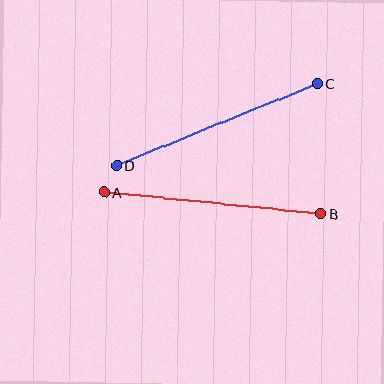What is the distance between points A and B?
The distance is approximately 217 pixels.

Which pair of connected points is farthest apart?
Points A and B are farthest apart.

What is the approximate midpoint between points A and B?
The midpoint is at approximately (212, 203) pixels.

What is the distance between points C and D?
The distance is approximately 216 pixels.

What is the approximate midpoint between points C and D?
The midpoint is at approximately (217, 125) pixels.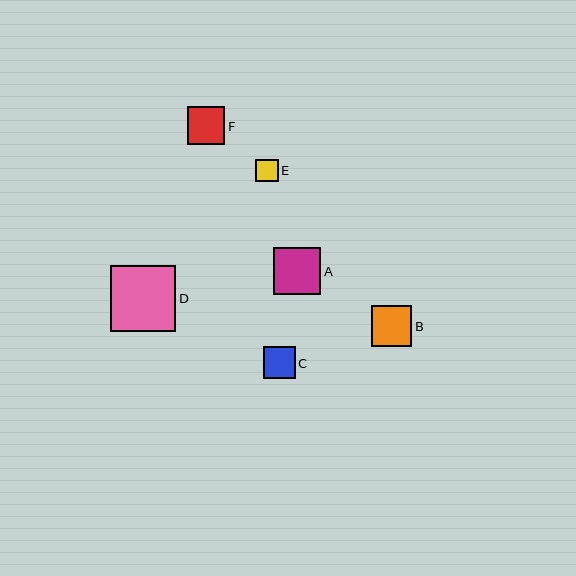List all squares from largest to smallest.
From largest to smallest: D, A, B, F, C, E.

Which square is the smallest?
Square E is the smallest with a size of approximately 22 pixels.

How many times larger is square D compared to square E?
Square D is approximately 2.9 times the size of square E.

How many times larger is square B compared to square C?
Square B is approximately 1.3 times the size of square C.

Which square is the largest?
Square D is the largest with a size of approximately 65 pixels.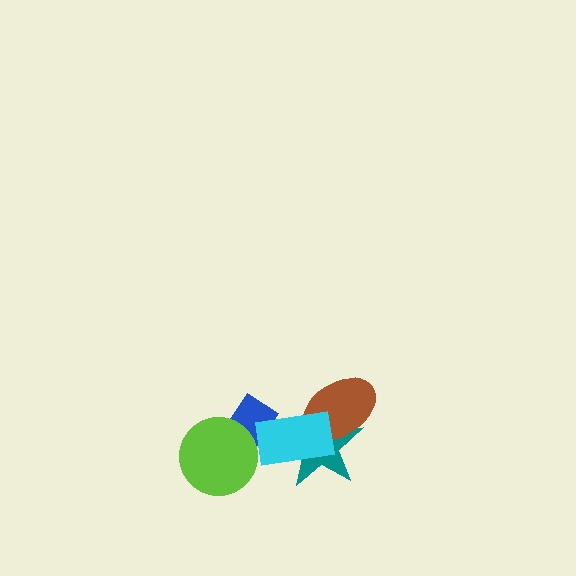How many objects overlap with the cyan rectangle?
3 objects overlap with the cyan rectangle.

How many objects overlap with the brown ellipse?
2 objects overlap with the brown ellipse.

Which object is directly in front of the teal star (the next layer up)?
The brown ellipse is directly in front of the teal star.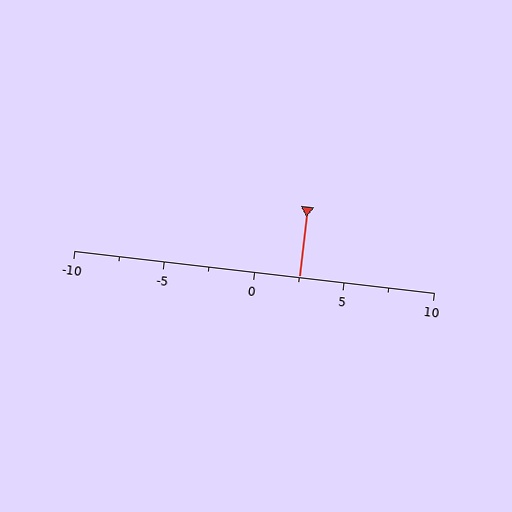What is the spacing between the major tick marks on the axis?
The major ticks are spaced 5 apart.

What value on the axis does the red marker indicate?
The marker indicates approximately 2.5.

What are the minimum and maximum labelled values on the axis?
The axis runs from -10 to 10.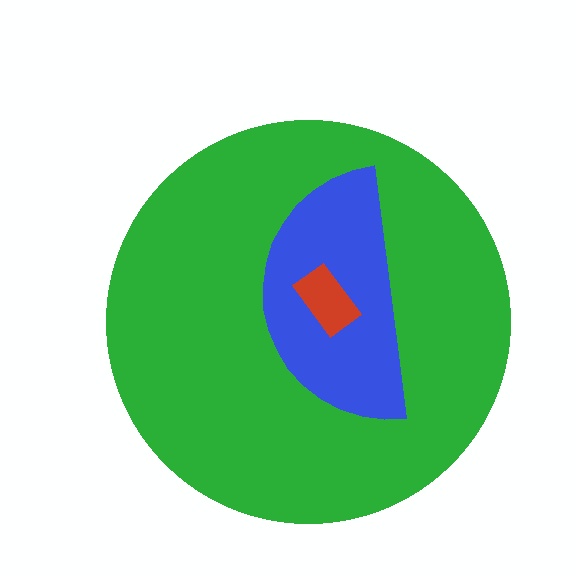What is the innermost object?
The red rectangle.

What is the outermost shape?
The green circle.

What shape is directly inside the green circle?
The blue semicircle.